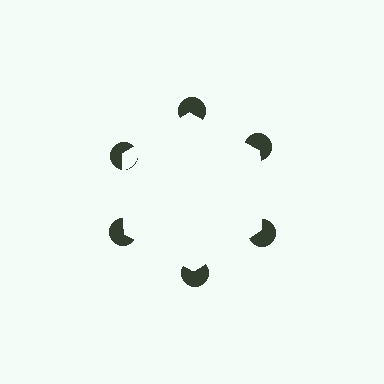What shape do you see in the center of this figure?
An illusory hexagon — its edges are inferred from the aligned wedge cuts in the pac-man discs, not physically drawn.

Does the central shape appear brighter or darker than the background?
It typically appears slightly brighter than the background, even though no actual brightness change is drawn.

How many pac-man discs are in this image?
There are 6 — one at each vertex of the illusory hexagon.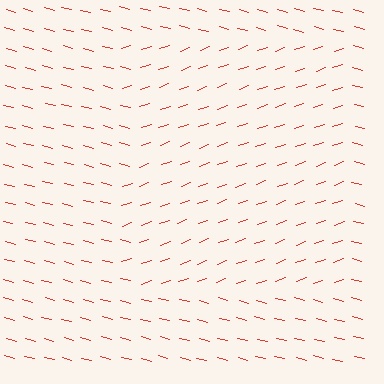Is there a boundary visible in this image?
Yes, there is a texture boundary formed by a change in line orientation.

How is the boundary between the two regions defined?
The boundary is defined purely by a change in line orientation (approximately 34 degrees difference). All lines are the same color and thickness.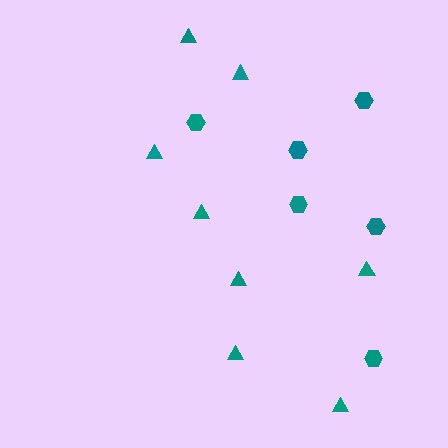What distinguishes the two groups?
There are 2 groups: one group of triangles (8) and one group of hexagons (6).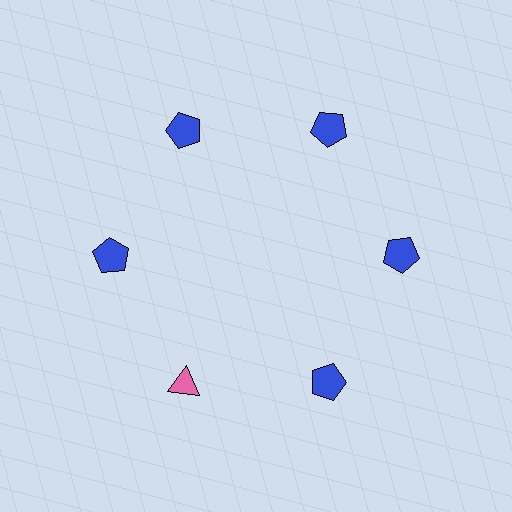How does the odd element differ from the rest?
It differs in both color (pink instead of blue) and shape (triangle instead of pentagon).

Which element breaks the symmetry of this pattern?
The pink triangle at roughly the 7 o'clock position breaks the symmetry. All other shapes are blue pentagons.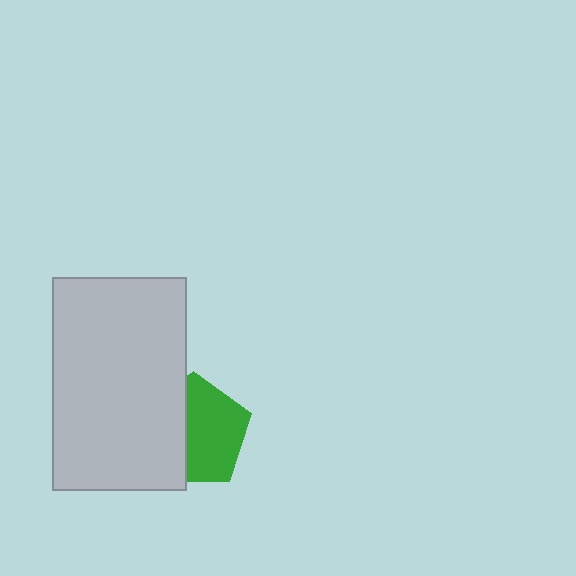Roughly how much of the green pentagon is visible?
About half of it is visible (roughly 57%).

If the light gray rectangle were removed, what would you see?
You would see the complete green pentagon.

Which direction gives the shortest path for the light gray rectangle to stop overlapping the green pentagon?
Moving left gives the shortest separation.